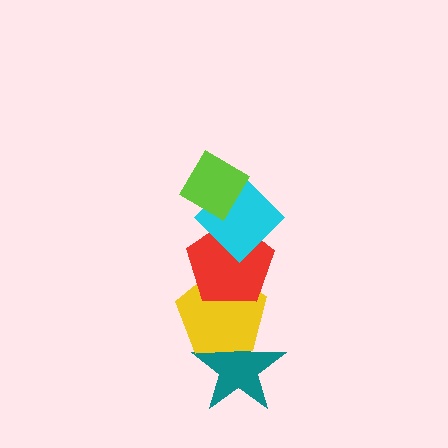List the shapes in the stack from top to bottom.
From top to bottom: the lime diamond, the cyan diamond, the red pentagon, the yellow pentagon, the teal star.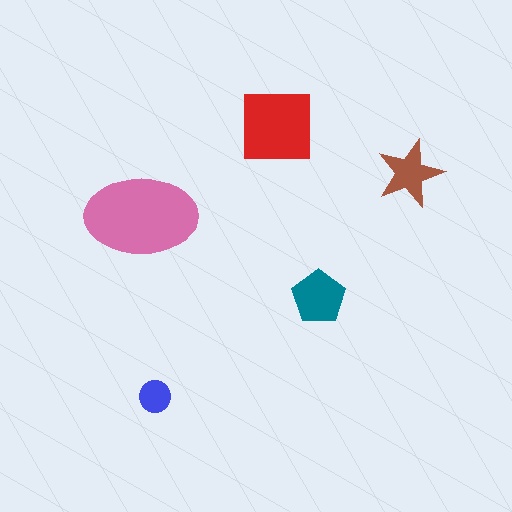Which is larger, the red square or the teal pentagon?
The red square.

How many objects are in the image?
There are 5 objects in the image.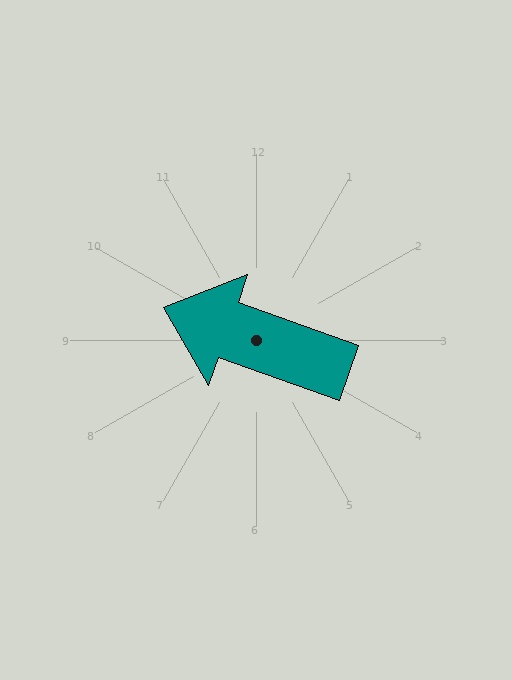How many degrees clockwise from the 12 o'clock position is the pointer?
Approximately 290 degrees.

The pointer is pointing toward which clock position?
Roughly 10 o'clock.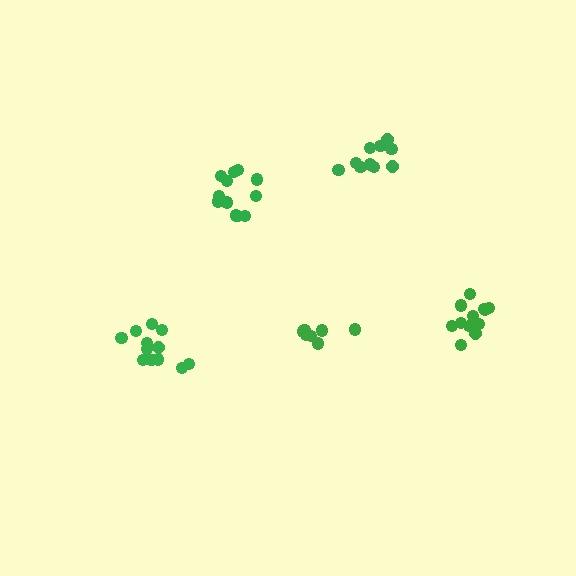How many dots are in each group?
Group 1: 12 dots, Group 2: 10 dots, Group 3: 12 dots, Group 4: 12 dots, Group 5: 7 dots (53 total).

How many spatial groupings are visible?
There are 5 spatial groupings.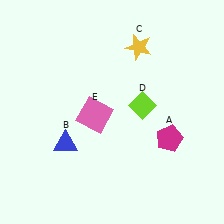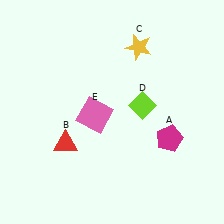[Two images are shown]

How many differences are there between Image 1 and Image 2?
There is 1 difference between the two images.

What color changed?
The triangle (B) changed from blue in Image 1 to red in Image 2.